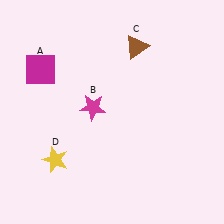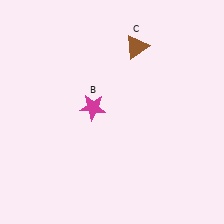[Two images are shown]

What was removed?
The yellow star (D), the magenta square (A) were removed in Image 2.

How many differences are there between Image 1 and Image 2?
There are 2 differences between the two images.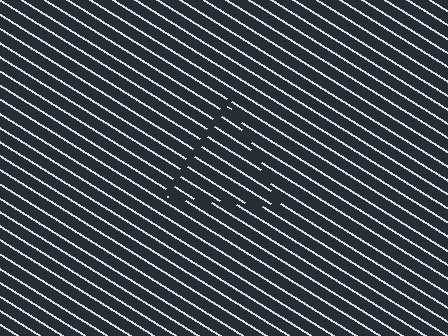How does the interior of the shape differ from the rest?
The interior of the shape contains the same grating, shifted by half a period — the contour is defined by the phase discontinuity where line-ends from the inner and outer gratings abut.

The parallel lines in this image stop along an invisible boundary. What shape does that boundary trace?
An illusory triangle. The interior of the shape contains the same grating, shifted by half a period — the contour is defined by the phase discontinuity where line-ends from the inner and outer gratings abut.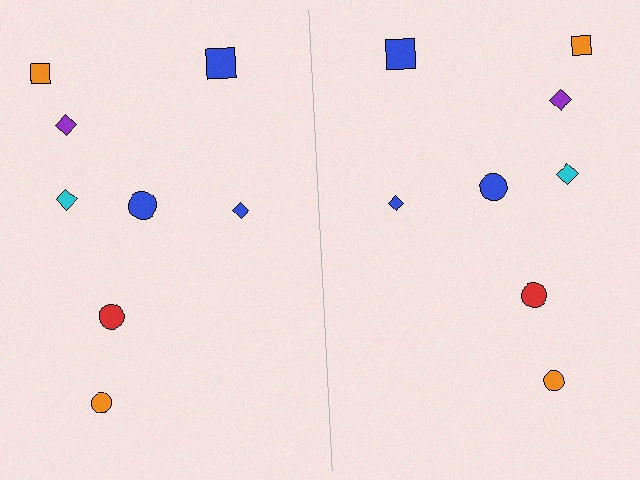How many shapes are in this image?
There are 16 shapes in this image.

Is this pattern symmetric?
Yes, this pattern has bilateral (reflection) symmetry.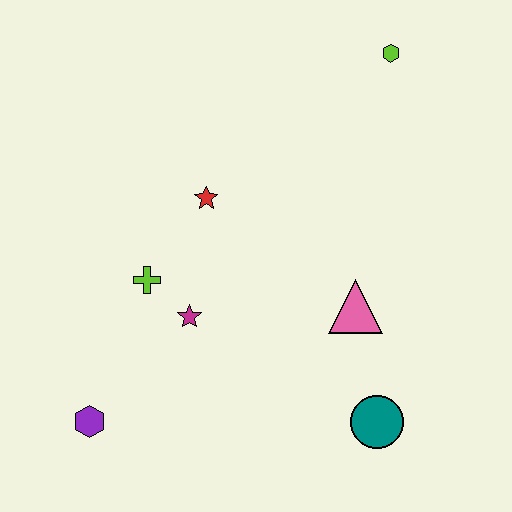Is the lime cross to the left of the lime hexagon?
Yes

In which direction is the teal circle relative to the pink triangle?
The teal circle is below the pink triangle.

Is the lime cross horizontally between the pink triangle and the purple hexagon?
Yes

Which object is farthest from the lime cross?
The lime hexagon is farthest from the lime cross.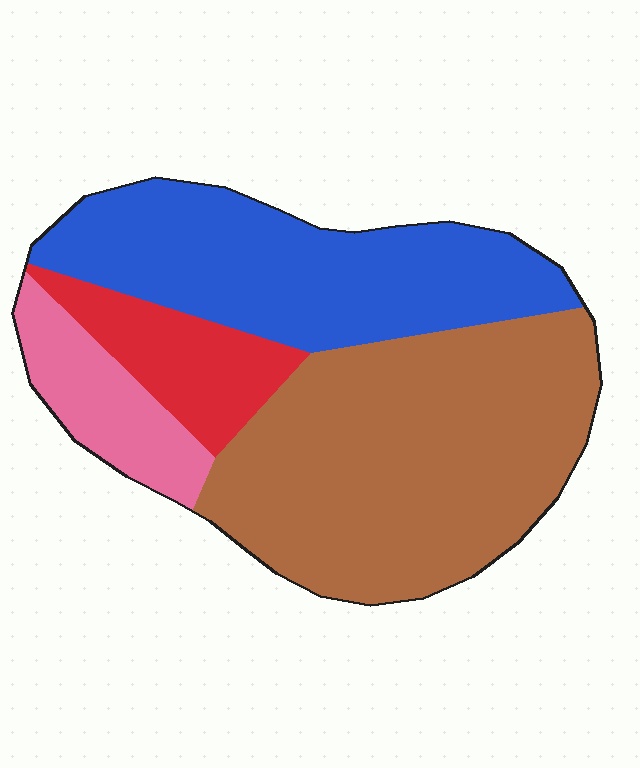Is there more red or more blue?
Blue.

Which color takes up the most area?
Brown, at roughly 45%.